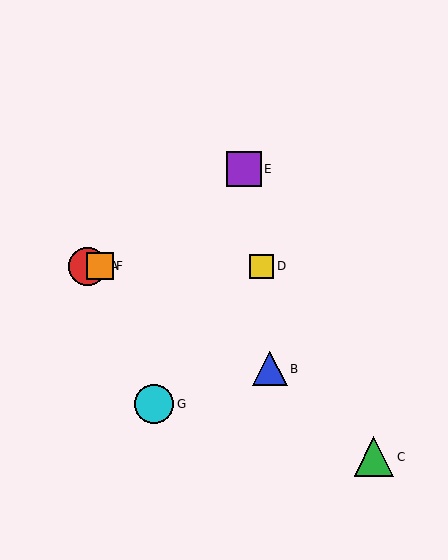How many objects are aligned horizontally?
3 objects (A, D, F) are aligned horizontally.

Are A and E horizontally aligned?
No, A is at y≈266 and E is at y≈169.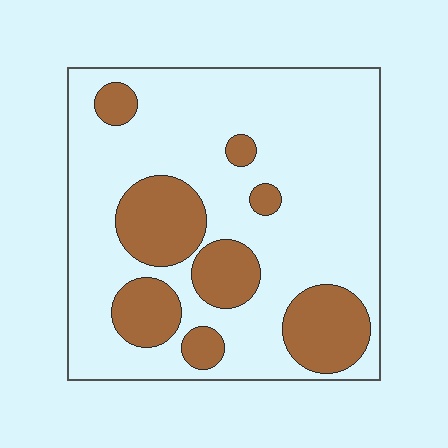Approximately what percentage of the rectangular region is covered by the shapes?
Approximately 25%.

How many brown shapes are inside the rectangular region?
8.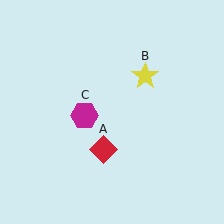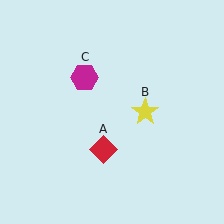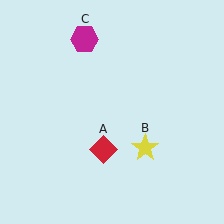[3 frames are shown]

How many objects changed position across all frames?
2 objects changed position: yellow star (object B), magenta hexagon (object C).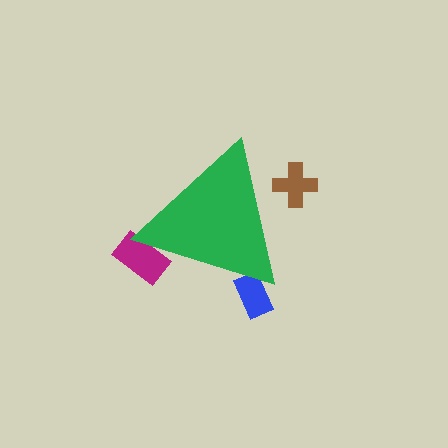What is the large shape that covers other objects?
A green triangle.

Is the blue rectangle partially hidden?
Yes, the blue rectangle is partially hidden behind the green triangle.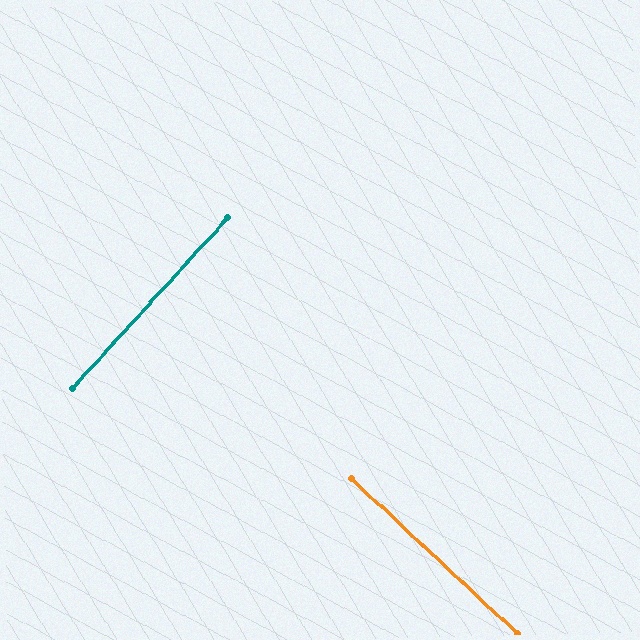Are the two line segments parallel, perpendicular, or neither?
Perpendicular — they meet at approximately 89°.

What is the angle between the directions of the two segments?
Approximately 89 degrees.